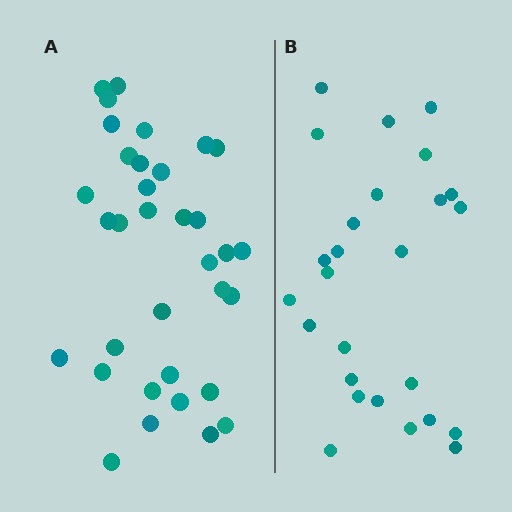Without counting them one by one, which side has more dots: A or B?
Region A (the left region) has more dots.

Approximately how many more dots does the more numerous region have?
Region A has roughly 8 or so more dots than region B.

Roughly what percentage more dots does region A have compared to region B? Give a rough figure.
About 30% more.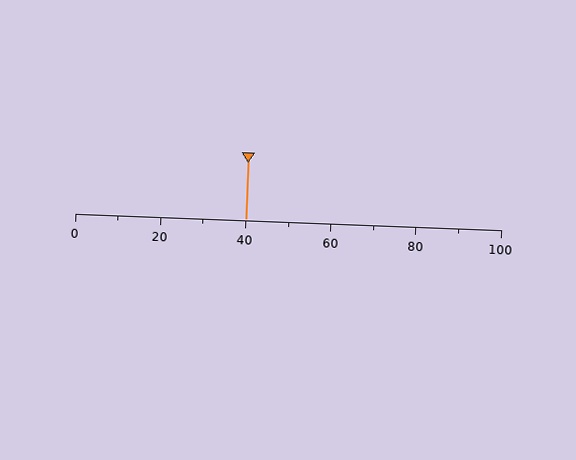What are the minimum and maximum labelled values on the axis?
The axis runs from 0 to 100.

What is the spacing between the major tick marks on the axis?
The major ticks are spaced 20 apart.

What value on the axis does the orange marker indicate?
The marker indicates approximately 40.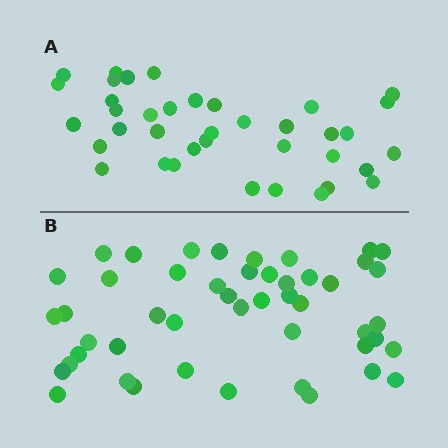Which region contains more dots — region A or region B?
Region B (the bottom region) has more dots.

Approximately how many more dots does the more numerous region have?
Region B has roughly 10 or so more dots than region A.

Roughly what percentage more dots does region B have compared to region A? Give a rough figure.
About 25% more.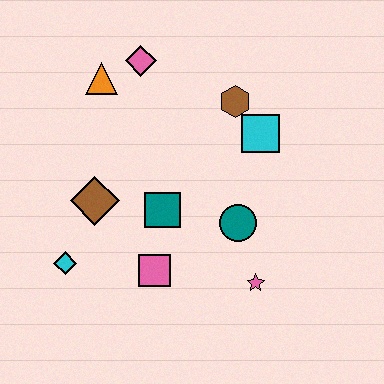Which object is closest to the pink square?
The teal square is closest to the pink square.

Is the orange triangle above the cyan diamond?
Yes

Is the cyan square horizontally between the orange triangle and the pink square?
No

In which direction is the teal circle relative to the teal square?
The teal circle is to the right of the teal square.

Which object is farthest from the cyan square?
The cyan diamond is farthest from the cyan square.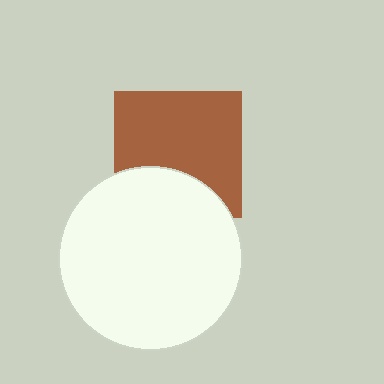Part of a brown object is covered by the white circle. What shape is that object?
It is a square.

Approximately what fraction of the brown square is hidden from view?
Roughly 30% of the brown square is hidden behind the white circle.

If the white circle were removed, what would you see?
You would see the complete brown square.